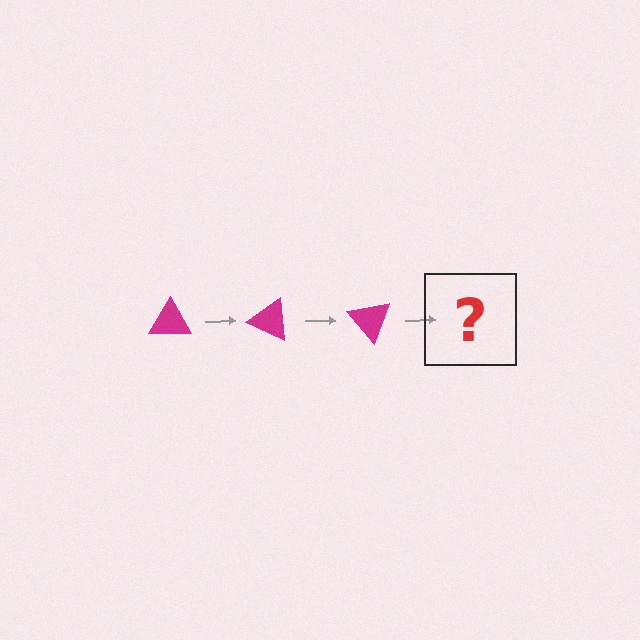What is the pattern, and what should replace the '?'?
The pattern is that the triangle rotates 25 degrees each step. The '?' should be a magenta triangle rotated 75 degrees.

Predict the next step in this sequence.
The next step is a magenta triangle rotated 75 degrees.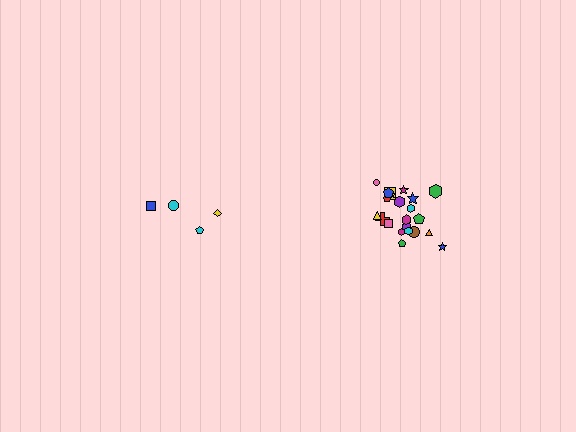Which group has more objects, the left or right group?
The right group.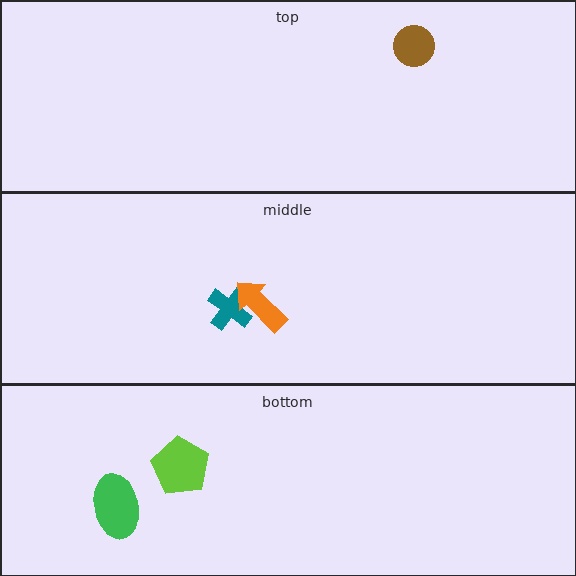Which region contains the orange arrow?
The middle region.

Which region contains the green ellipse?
The bottom region.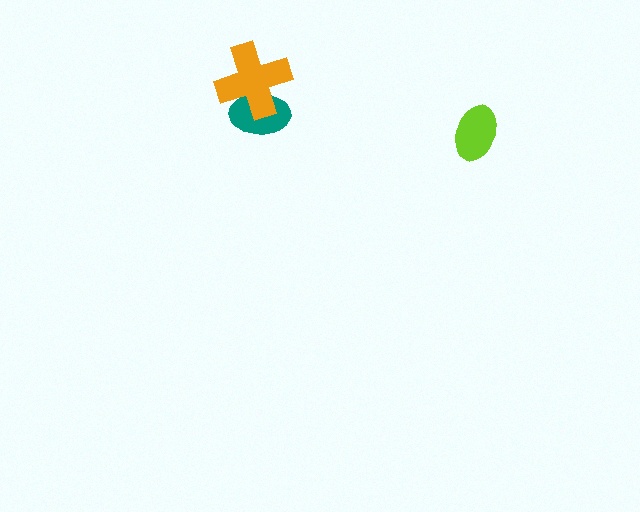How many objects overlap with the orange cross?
1 object overlaps with the orange cross.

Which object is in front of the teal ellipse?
The orange cross is in front of the teal ellipse.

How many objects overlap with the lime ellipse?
0 objects overlap with the lime ellipse.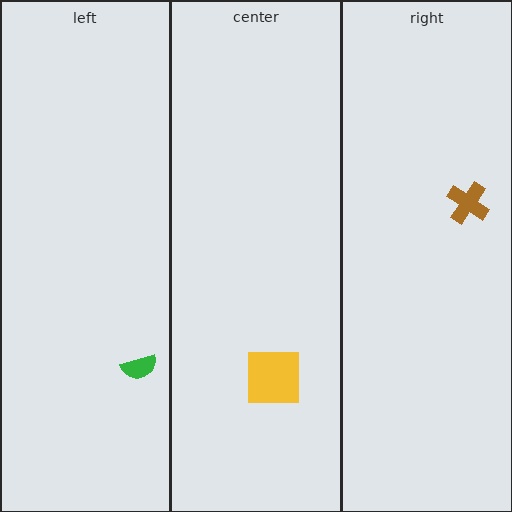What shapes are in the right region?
The brown cross.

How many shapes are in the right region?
1.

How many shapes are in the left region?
1.